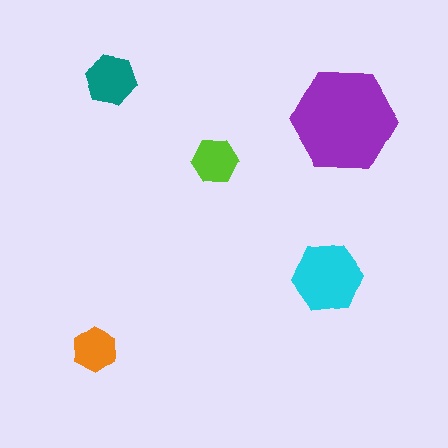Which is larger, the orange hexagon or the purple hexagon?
The purple one.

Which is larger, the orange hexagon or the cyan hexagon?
The cyan one.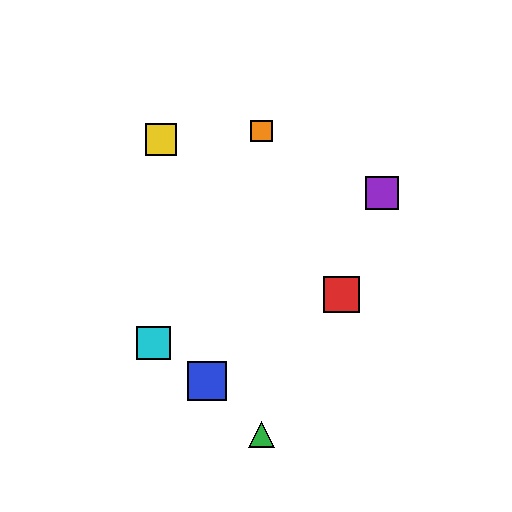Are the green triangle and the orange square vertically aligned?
Yes, both are at x≈262.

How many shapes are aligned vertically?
2 shapes (the green triangle, the orange square) are aligned vertically.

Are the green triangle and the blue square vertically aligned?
No, the green triangle is at x≈262 and the blue square is at x≈207.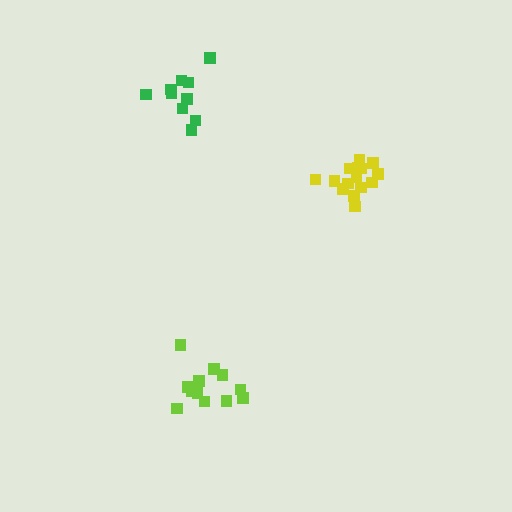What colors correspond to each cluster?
The clusters are colored: yellow, green, lime.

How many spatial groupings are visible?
There are 3 spatial groupings.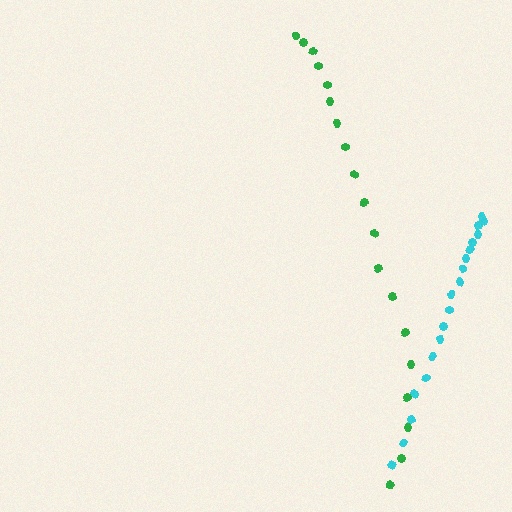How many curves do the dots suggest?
There are 2 distinct paths.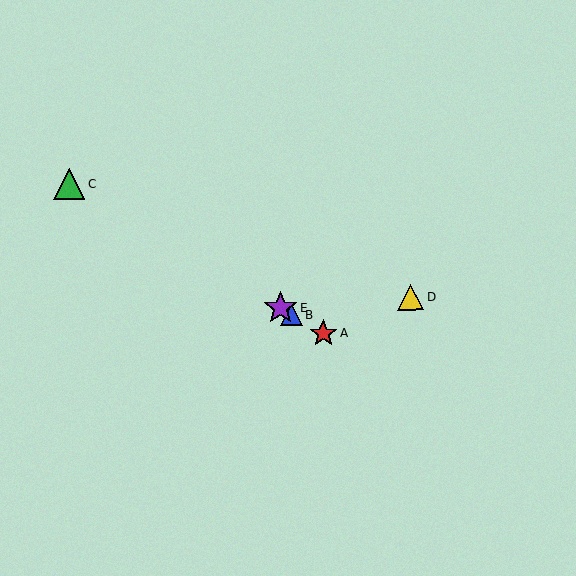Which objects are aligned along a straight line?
Objects A, B, C, E are aligned along a straight line.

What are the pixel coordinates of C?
Object C is at (69, 184).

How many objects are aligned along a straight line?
4 objects (A, B, C, E) are aligned along a straight line.